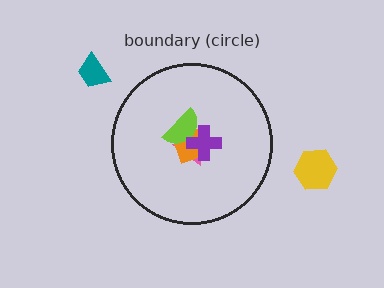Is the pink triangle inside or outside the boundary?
Inside.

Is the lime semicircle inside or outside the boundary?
Inside.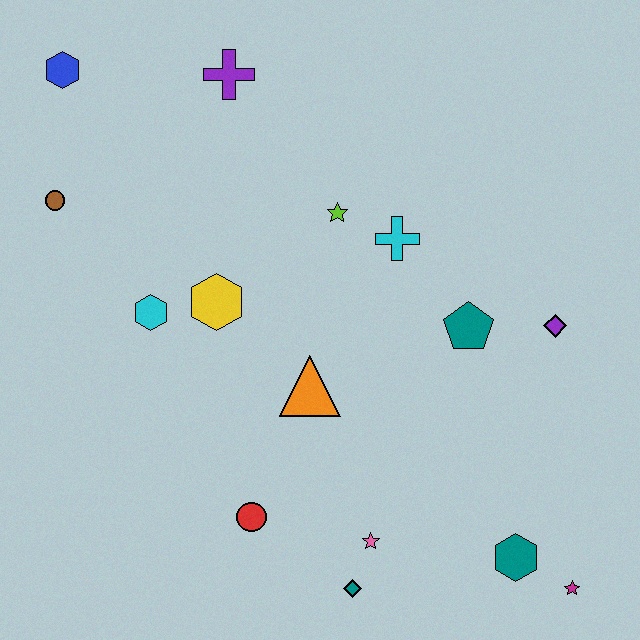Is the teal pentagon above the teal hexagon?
Yes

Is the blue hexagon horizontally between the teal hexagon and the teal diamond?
No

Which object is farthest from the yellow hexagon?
The magenta star is farthest from the yellow hexagon.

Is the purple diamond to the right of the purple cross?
Yes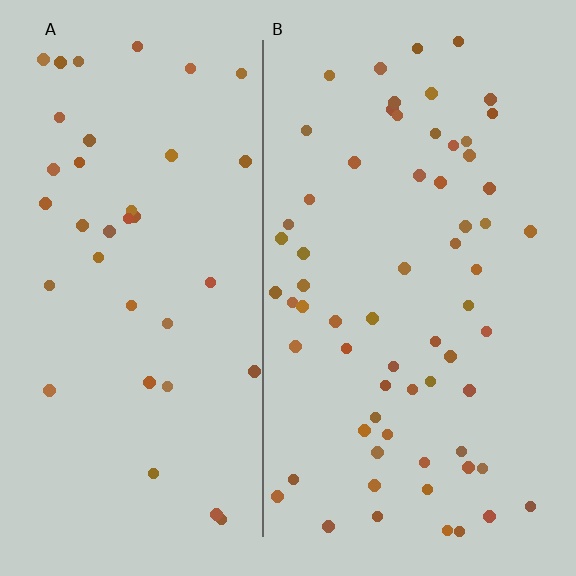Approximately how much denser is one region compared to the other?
Approximately 1.7× — region B over region A.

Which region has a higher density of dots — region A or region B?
B (the right).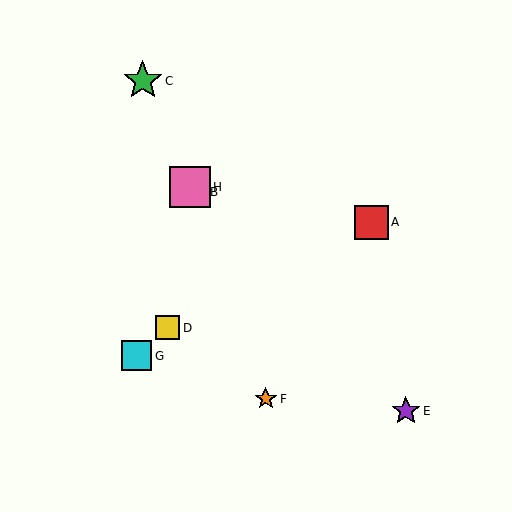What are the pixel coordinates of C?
Object C is at (143, 81).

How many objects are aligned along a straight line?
3 objects (B, E, H) are aligned along a straight line.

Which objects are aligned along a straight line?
Objects B, E, H are aligned along a straight line.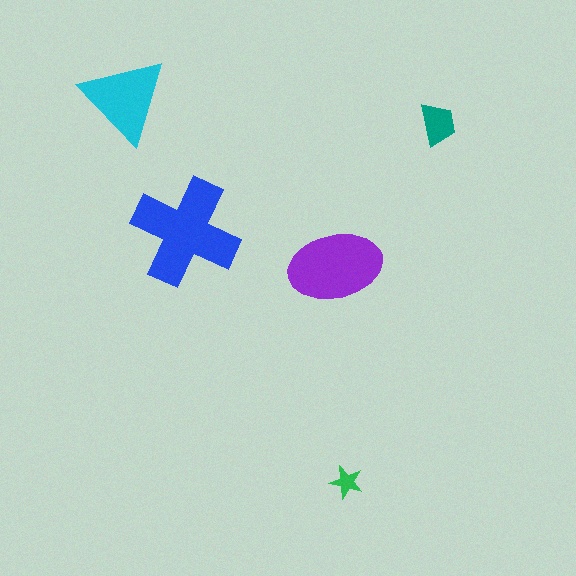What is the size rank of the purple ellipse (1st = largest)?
2nd.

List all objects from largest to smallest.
The blue cross, the purple ellipse, the cyan triangle, the teal trapezoid, the green star.